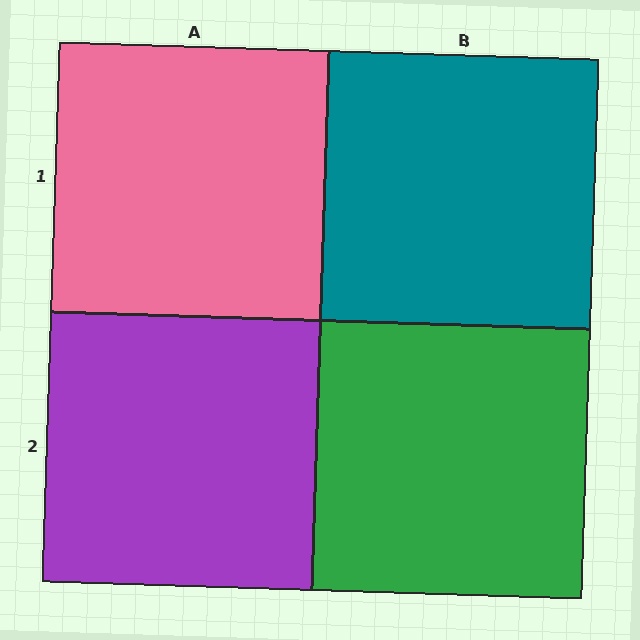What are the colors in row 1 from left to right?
Pink, teal.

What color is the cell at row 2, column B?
Green.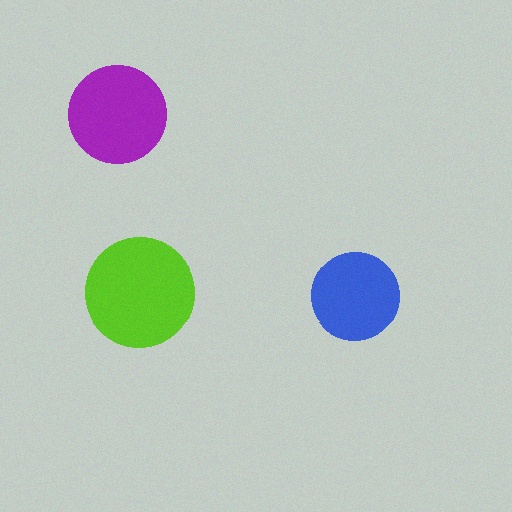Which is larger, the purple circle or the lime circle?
The lime one.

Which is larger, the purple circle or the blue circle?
The purple one.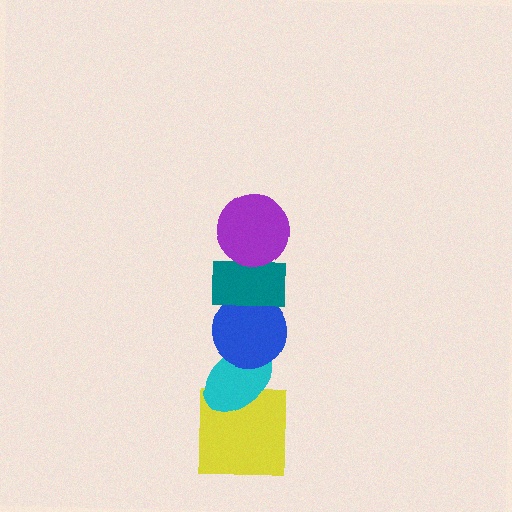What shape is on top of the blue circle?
The teal rectangle is on top of the blue circle.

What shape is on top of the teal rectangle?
The purple circle is on top of the teal rectangle.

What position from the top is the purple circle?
The purple circle is 1st from the top.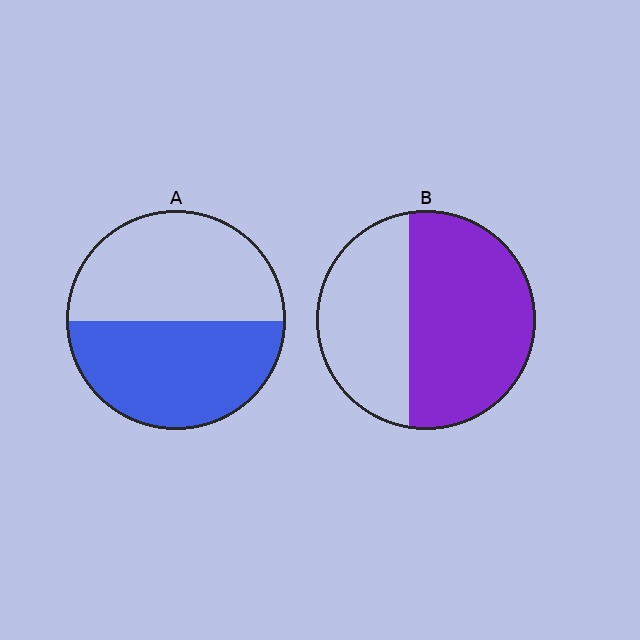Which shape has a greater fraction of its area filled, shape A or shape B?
Shape B.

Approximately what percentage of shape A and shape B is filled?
A is approximately 50% and B is approximately 60%.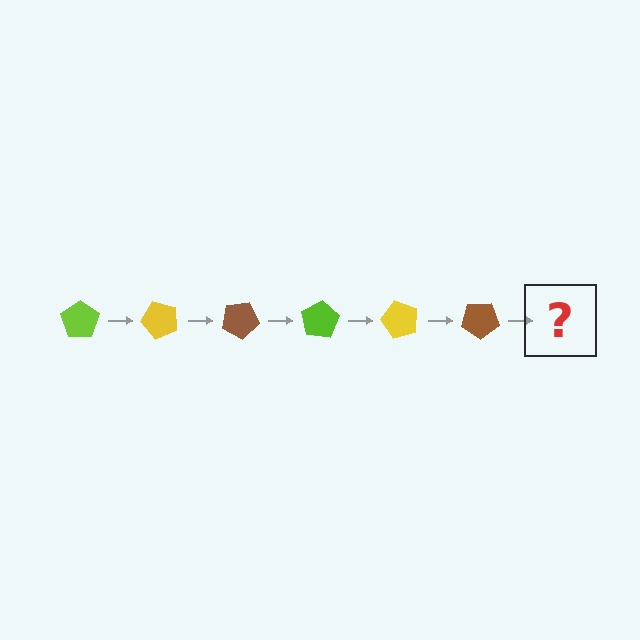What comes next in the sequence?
The next element should be a lime pentagon, rotated 300 degrees from the start.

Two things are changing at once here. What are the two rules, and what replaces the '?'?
The two rules are that it rotates 50 degrees each step and the color cycles through lime, yellow, and brown. The '?' should be a lime pentagon, rotated 300 degrees from the start.